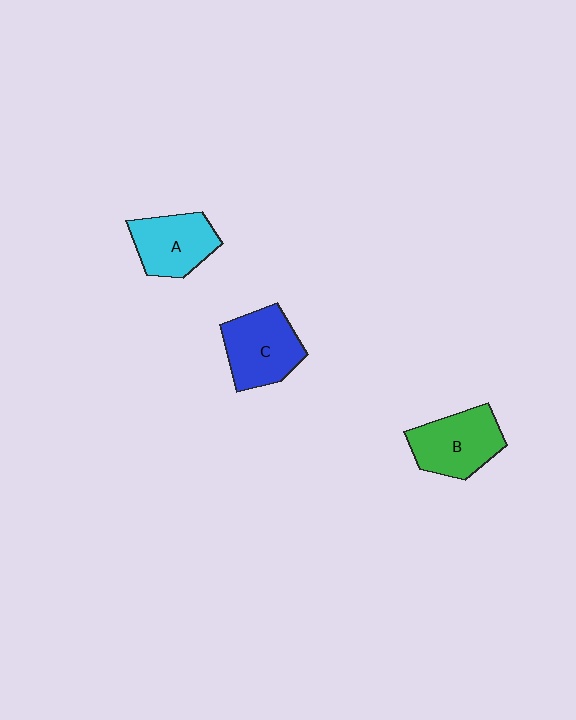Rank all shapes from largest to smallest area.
From largest to smallest: C (blue), B (green), A (cyan).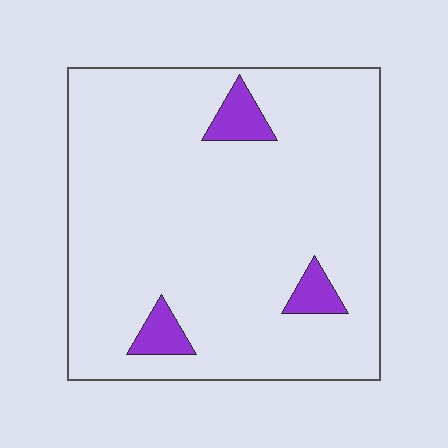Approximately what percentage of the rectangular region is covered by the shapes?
Approximately 5%.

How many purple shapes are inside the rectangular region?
3.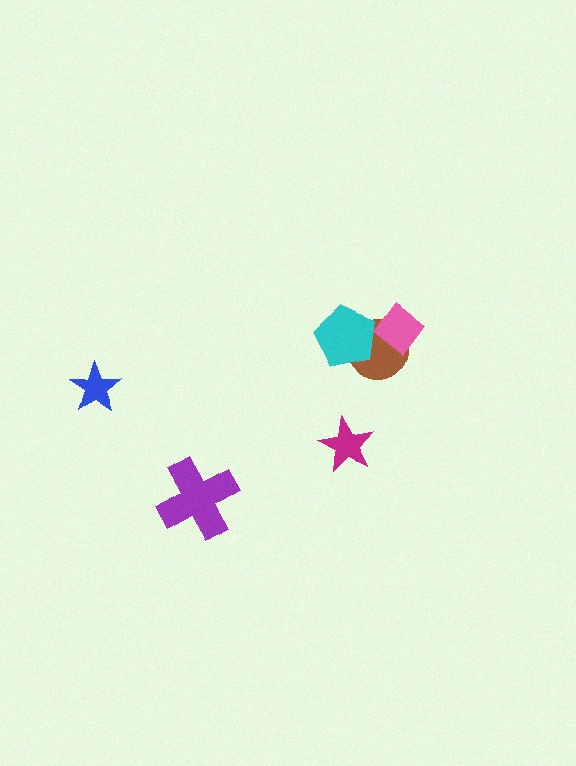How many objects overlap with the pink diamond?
1 object overlaps with the pink diamond.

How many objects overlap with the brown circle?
2 objects overlap with the brown circle.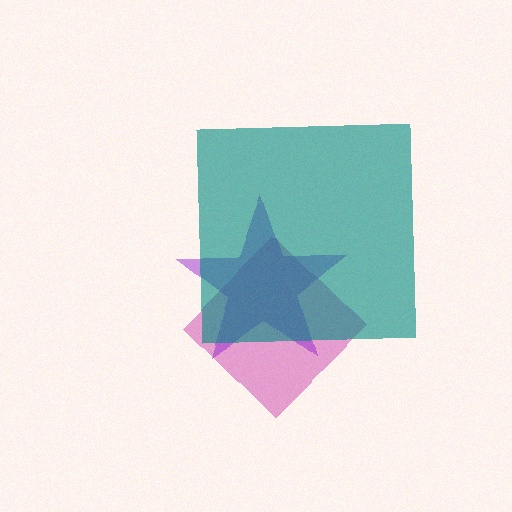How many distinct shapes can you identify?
There are 3 distinct shapes: a magenta diamond, a purple star, a teal square.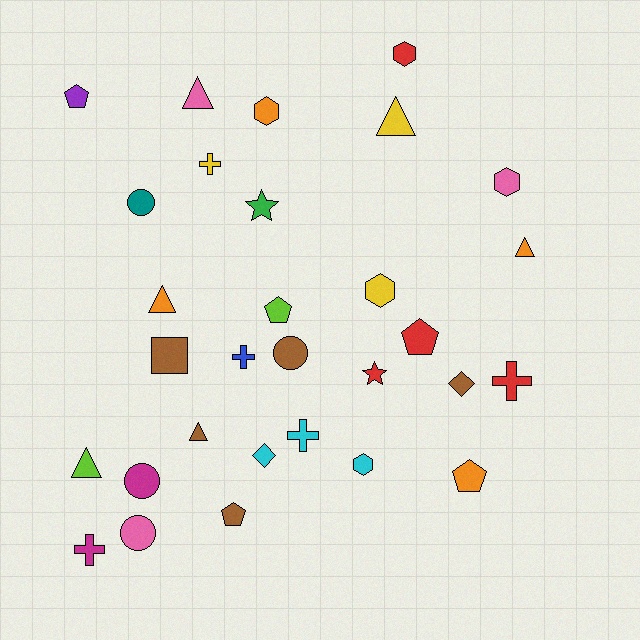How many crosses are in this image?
There are 5 crosses.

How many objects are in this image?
There are 30 objects.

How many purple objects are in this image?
There is 1 purple object.